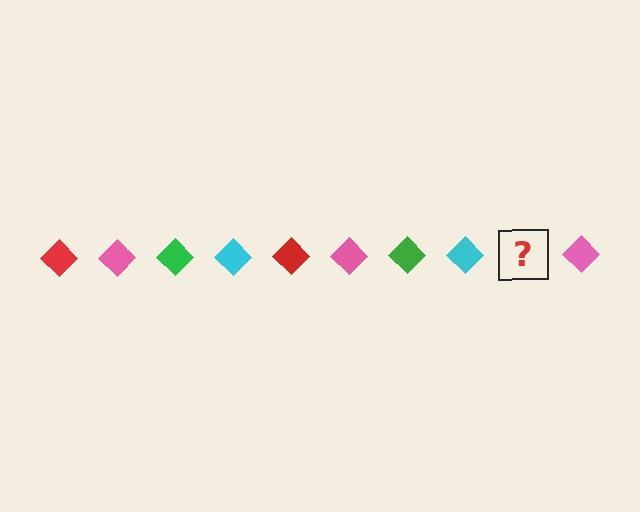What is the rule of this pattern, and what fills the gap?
The rule is that the pattern cycles through red, pink, green, cyan diamonds. The gap should be filled with a red diamond.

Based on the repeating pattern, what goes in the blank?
The blank should be a red diamond.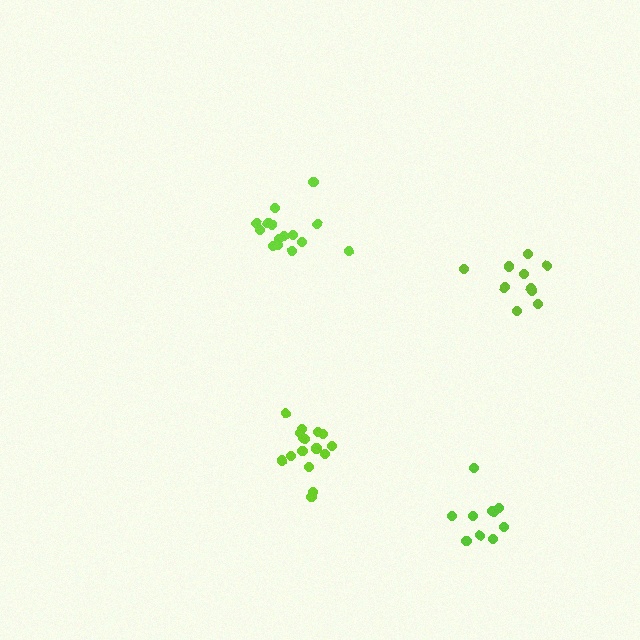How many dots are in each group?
Group 1: 16 dots, Group 2: 15 dots, Group 3: 10 dots, Group 4: 10 dots (51 total).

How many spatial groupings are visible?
There are 4 spatial groupings.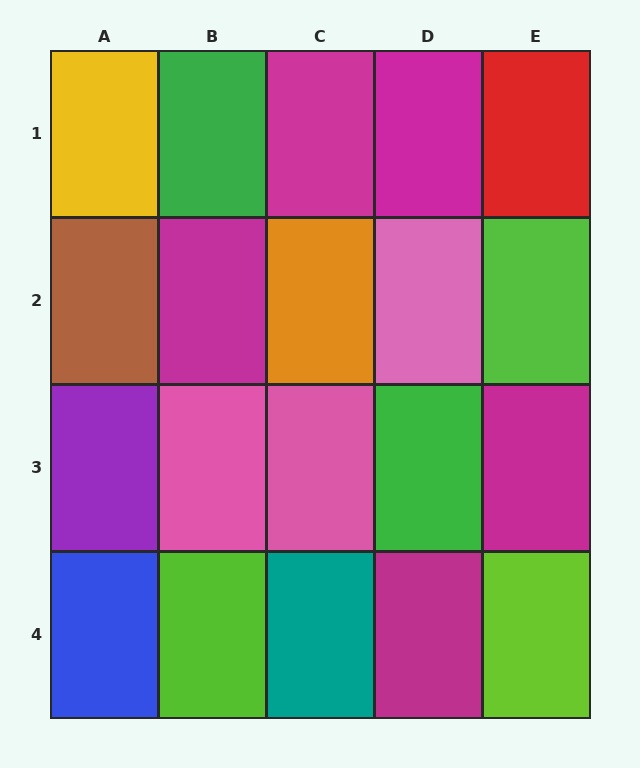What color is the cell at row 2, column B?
Magenta.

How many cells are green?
2 cells are green.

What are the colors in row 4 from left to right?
Blue, lime, teal, magenta, lime.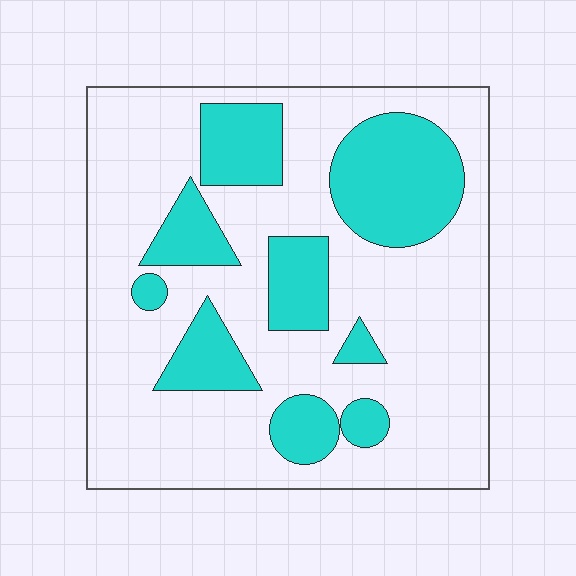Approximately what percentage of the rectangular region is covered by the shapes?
Approximately 30%.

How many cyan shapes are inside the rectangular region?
9.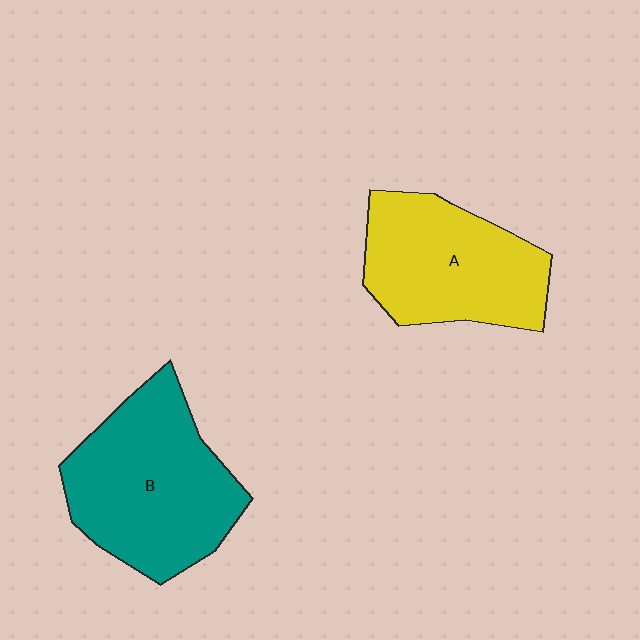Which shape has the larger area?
Shape B (teal).